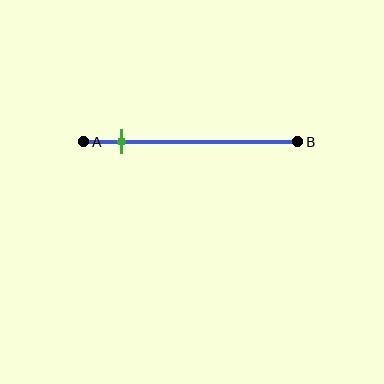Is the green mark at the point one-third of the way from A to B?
No, the mark is at about 20% from A, not at the 33% one-third point.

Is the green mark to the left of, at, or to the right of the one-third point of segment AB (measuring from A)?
The green mark is to the left of the one-third point of segment AB.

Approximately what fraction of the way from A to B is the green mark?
The green mark is approximately 20% of the way from A to B.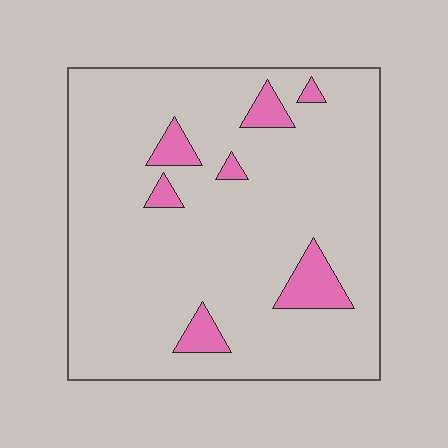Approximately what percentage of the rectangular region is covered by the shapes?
Approximately 10%.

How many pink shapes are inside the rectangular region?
7.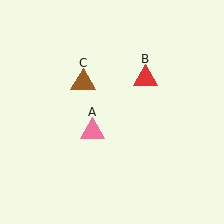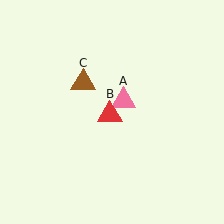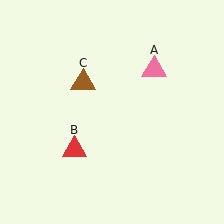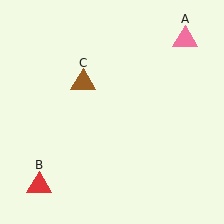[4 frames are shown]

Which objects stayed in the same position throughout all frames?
Brown triangle (object C) remained stationary.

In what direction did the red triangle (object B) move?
The red triangle (object B) moved down and to the left.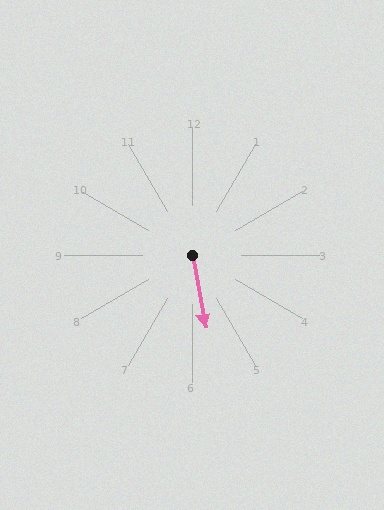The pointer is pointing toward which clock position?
Roughly 6 o'clock.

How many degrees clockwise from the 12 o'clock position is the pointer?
Approximately 170 degrees.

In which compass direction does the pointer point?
South.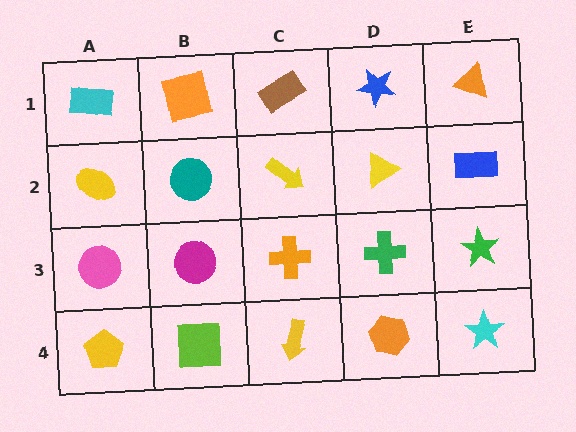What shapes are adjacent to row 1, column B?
A teal circle (row 2, column B), a cyan rectangle (row 1, column A), a brown rectangle (row 1, column C).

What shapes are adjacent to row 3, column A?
A yellow ellipse (row 2, column A), a yellow pentagon (row 4, column A), a magenta circle (row 3, column B).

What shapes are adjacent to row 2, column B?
An orange square (row 1, column B), a magenta circle (row 3, column B), a yellow ellipse (row 2, column A), a yellow arrow (row 2, column C).